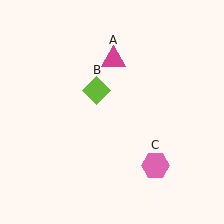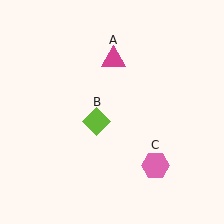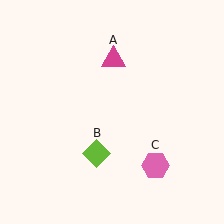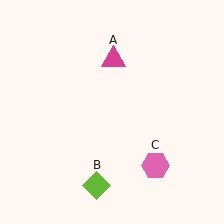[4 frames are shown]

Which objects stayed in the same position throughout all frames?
Magenta triangle (object A) and pink hexagon (object C) remained stationary.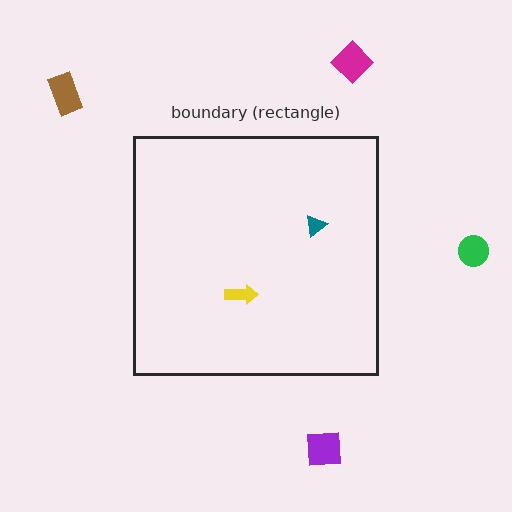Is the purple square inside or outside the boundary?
Outside.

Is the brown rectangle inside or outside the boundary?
Outside.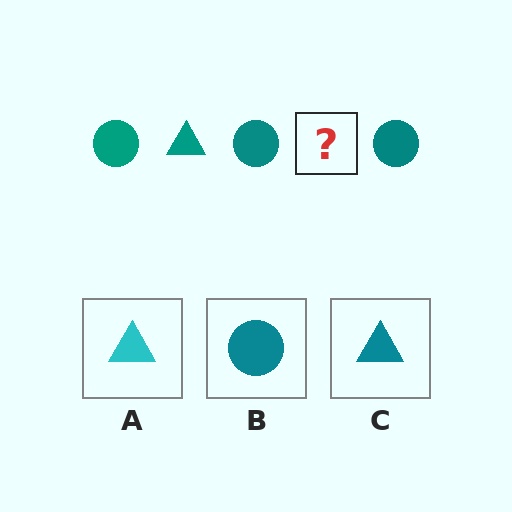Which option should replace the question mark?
Option C.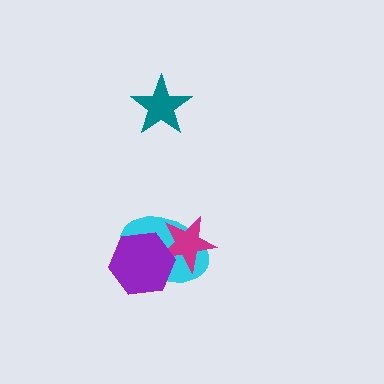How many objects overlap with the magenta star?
2 objects overlap with the magenta star.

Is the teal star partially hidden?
No, no other shape covers it.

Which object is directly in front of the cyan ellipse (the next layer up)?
The magenta star is directly in front of the cyan ellipse.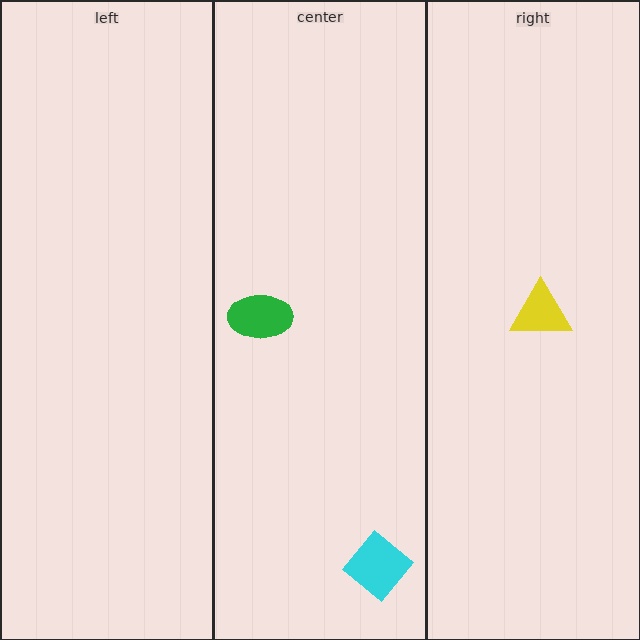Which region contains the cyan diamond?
The center region.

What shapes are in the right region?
The yellow triangle.